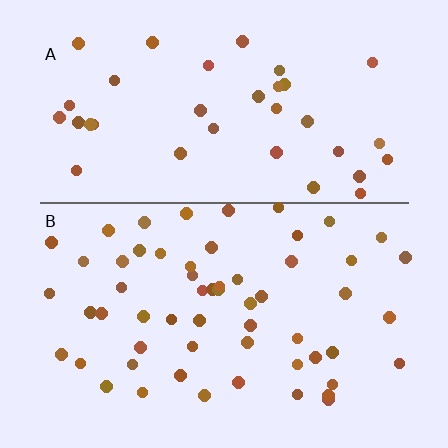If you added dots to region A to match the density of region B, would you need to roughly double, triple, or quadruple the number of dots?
Approximately double.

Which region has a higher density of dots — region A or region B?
B (the bottom).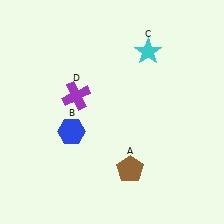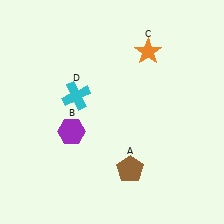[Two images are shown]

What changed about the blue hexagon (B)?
In Image 1, B is blue. In Image 2, it changed to purple.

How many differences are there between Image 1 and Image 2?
There are 3 differences between the two images.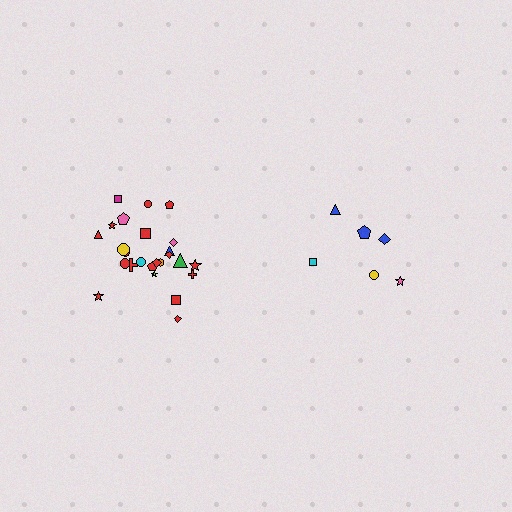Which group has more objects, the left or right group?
The left group.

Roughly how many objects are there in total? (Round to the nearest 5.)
Roughly 30 objects in total.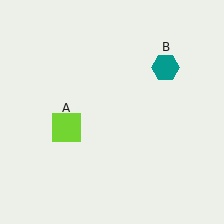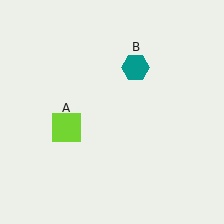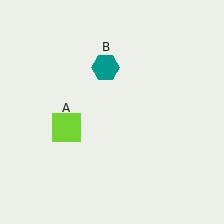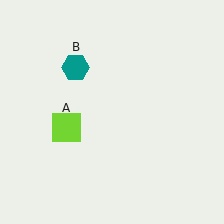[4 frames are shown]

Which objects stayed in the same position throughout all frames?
Lime square (object A) remained stationary.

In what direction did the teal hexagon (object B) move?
The teal hexagon (object B) moved left.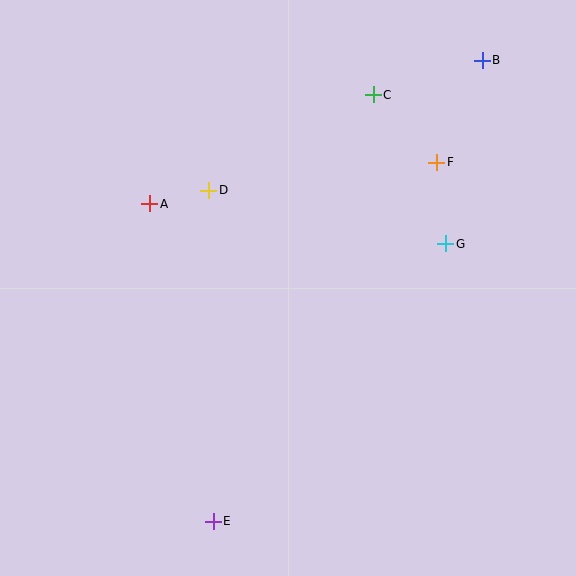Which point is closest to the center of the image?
Point D at (209, 190) is closest to the center.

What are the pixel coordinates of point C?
Point C is at (373, 95).